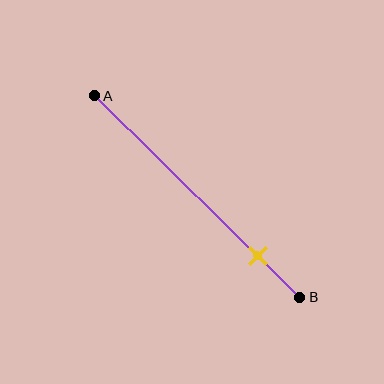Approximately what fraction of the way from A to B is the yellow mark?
The yellow mark is approximately 80% of the way from A to B.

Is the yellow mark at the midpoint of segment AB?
No, the mark is at about 80% from A, not at the 50% midpoint.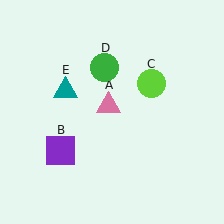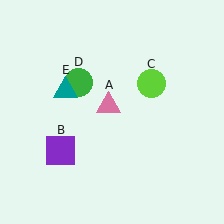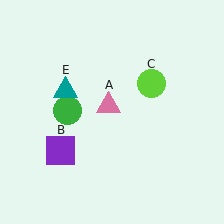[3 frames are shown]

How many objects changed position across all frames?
1 object changed position: green circle (object D).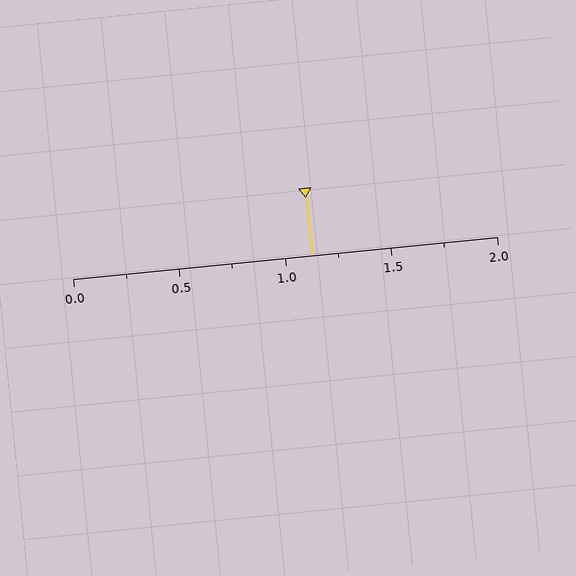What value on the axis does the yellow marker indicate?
The marker indicates approximately 1.12.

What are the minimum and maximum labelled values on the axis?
The axis runs from 0.0 to 2.0.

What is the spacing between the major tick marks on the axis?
The major ticks are spaced 0.5 apart.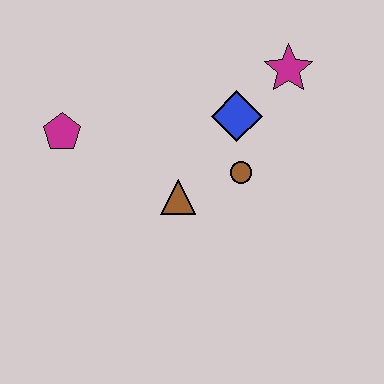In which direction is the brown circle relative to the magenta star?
The brown circle is below the magenta star.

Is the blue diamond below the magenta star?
Yes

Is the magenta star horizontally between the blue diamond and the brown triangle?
No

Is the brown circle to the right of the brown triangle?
Yes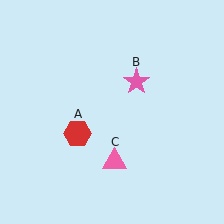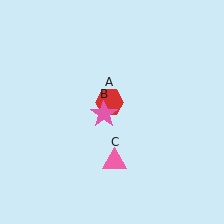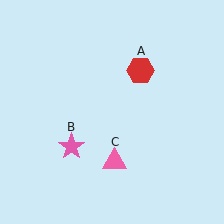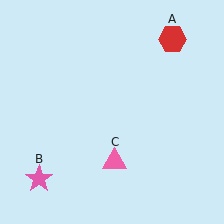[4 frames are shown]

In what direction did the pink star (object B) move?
The pink star (object B) moved down and to the left.